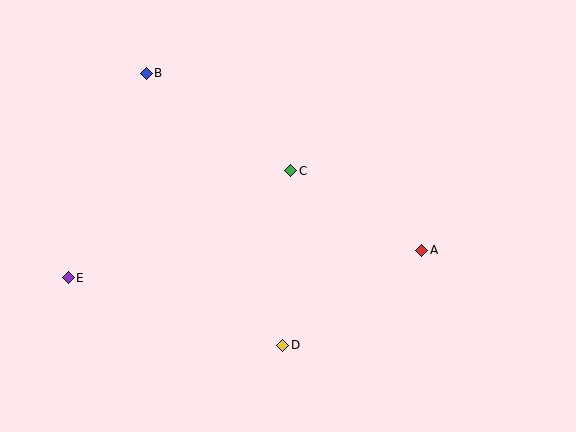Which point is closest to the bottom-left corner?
Point E is closest to the bottom-left corner.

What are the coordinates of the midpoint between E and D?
The midpoint between E and D is at (176, 312).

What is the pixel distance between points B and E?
The distance between B and E is 219 pixels.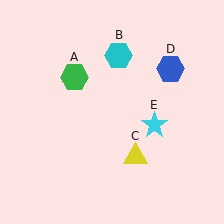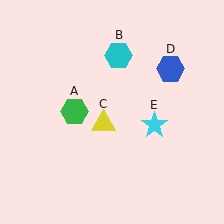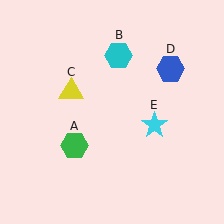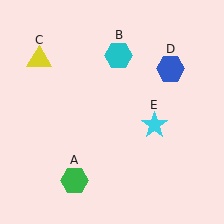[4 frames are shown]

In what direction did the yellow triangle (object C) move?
The yellow triangle (object C) moved up and to the left.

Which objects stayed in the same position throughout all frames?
Cyan hexagon (object B) and blue hexagon (object D) and cyan star (object E) remained stationary.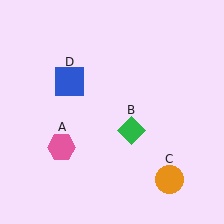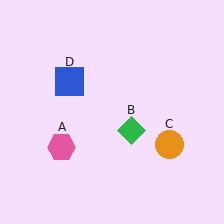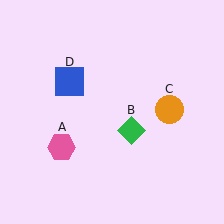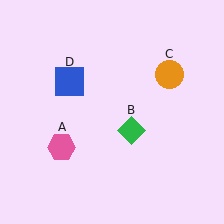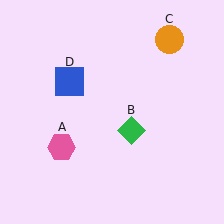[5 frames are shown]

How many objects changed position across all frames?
1 object changed position: orange circle (object C).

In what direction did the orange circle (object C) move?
The orange circle (object C) moved up.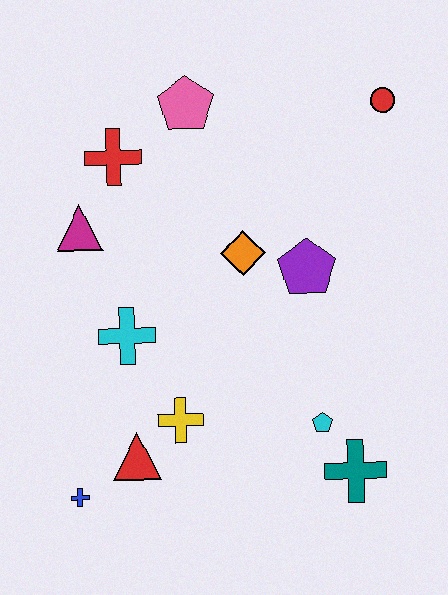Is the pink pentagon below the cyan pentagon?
No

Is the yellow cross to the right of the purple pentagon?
No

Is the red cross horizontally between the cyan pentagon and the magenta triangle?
Yes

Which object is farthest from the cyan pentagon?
The pink pentagon is farthest from the cyan pentagon.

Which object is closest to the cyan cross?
The yellow cross is closest to the cyan cross.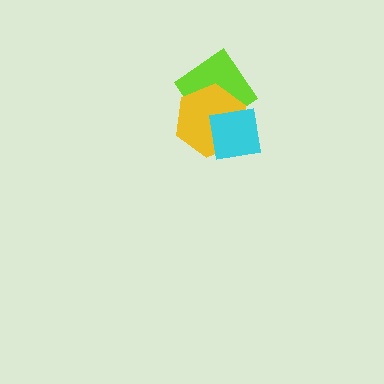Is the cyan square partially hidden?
No, no other shape covers it.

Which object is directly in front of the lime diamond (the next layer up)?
The yellow hexagon is directly in front of the lime diamond.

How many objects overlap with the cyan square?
2 objects overlap with the cyan square.